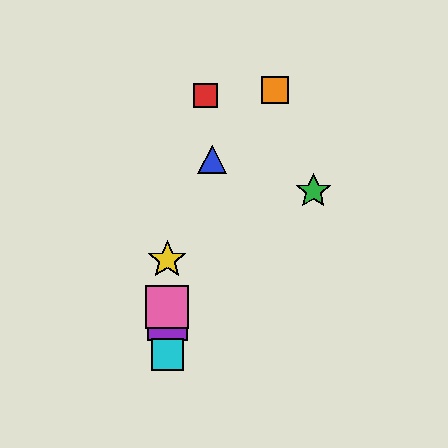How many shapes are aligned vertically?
4 shapes (the yellow star, the purple square, the cyan square, the pink square) are aligned vertically.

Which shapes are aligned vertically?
The yellow star, the purple square, the cyan square, the pink square are aligned vertically.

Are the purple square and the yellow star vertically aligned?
Yes, both are at x≈167.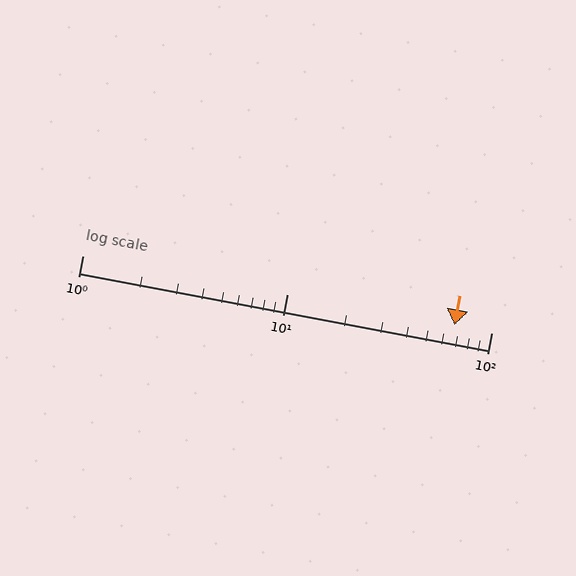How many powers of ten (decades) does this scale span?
The scale spans 2 decades, from 1 to 100.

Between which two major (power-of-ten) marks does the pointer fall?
The pointer is between 10 and 100.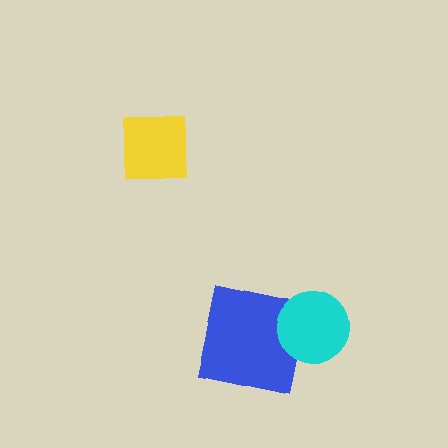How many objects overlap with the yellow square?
0 objects overlap with the yellow square.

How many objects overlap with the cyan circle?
1 object overlaps with the cyan circle.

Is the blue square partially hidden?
Yes, it is partially covered by another shape.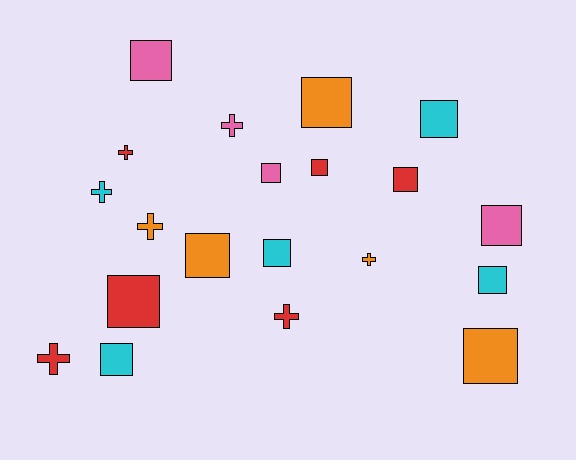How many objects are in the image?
There are 20 objects.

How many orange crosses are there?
There are 2 orange crosses.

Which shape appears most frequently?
Square, with 13 objects.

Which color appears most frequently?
Red, with 6 objects.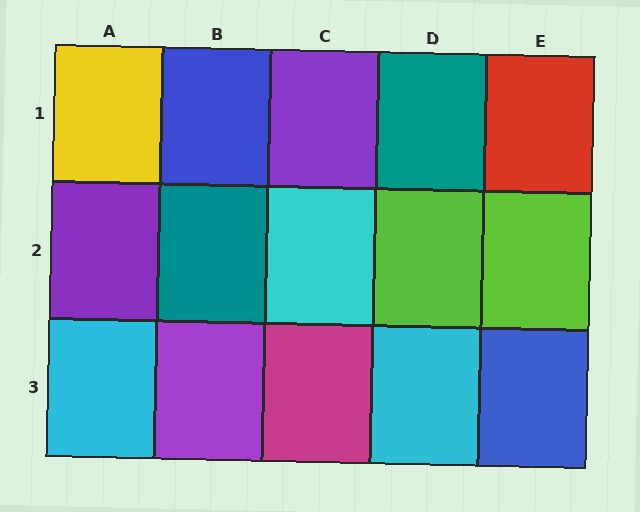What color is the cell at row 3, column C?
Magenta.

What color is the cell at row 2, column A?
Purple.